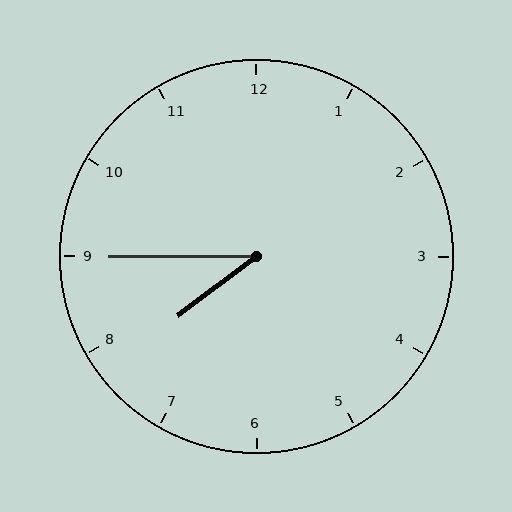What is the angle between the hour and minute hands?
Approximately 38 degrees.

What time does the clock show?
7:45.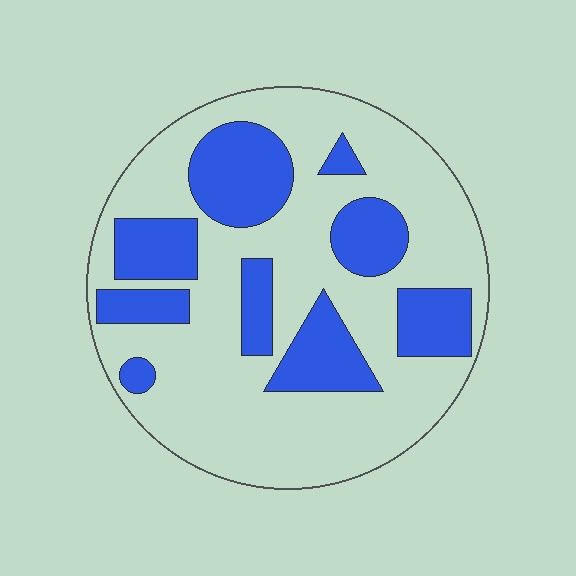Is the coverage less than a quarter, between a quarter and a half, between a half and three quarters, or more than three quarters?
Between a quarter and a half.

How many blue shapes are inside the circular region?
9.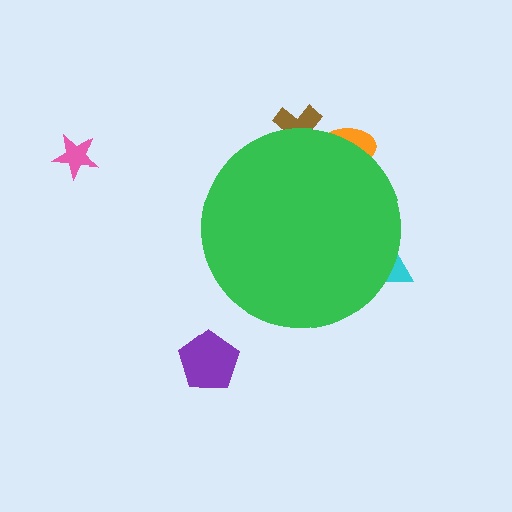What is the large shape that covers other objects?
A green circle.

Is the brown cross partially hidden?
Yes, the brown cross is partially hidden behind the green circle.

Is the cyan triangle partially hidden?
Yes, the cyan triangle is partially hidden behind the green circle.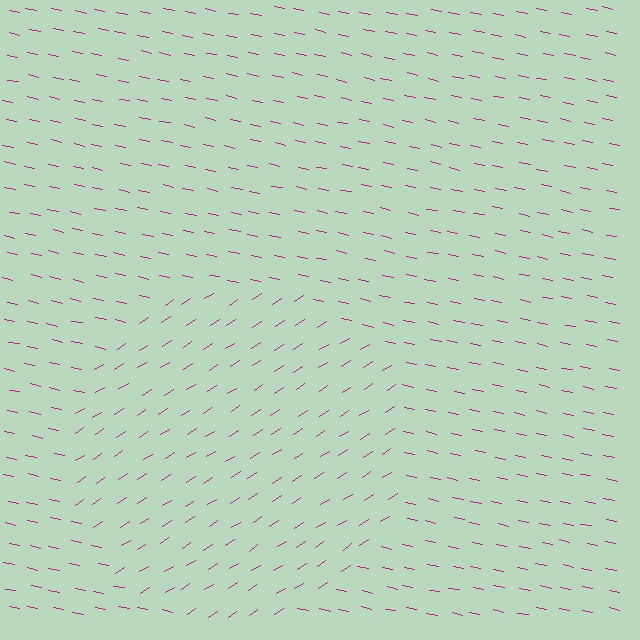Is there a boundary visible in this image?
Yes, there is a texture boundary formed by a change in line orientation.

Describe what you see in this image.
The image is filled with small magenta line segments. A circle region in the image has lines oriented differently from the surrounding lines, creating a visible texture boundary.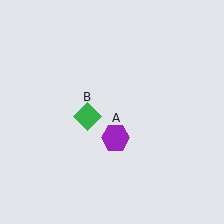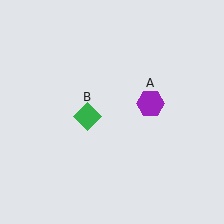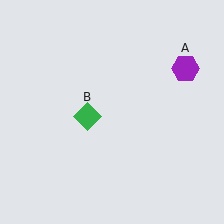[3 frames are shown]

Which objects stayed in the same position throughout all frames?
Green diamond (object B) remained stationary.